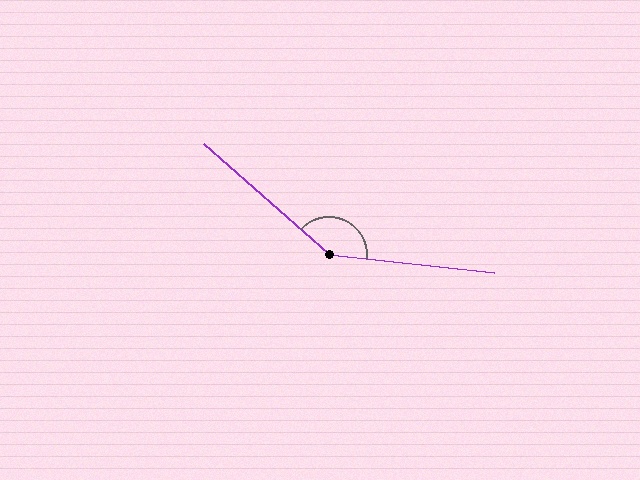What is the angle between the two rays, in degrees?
Approximately 145 degrees.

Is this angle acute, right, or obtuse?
It is obtuse.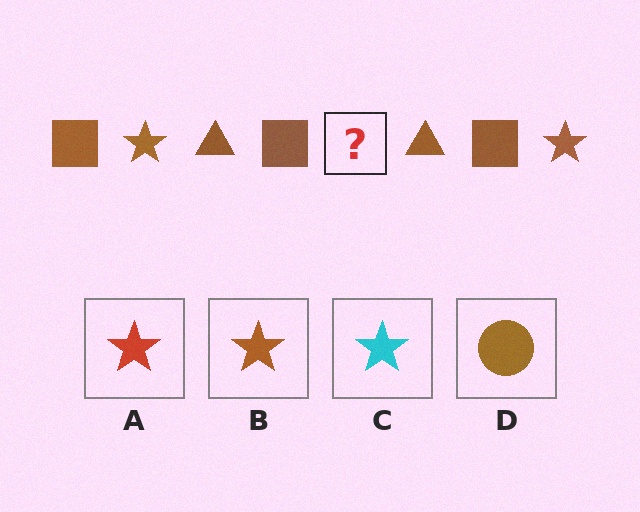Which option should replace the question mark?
Option B.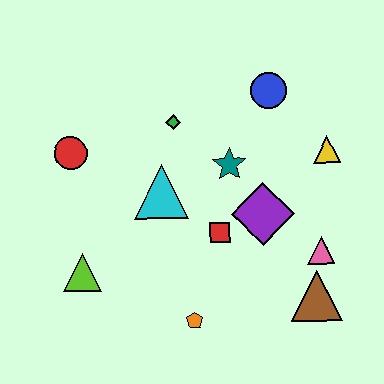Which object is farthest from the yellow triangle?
The lime triangle is farthest from the yellow triangle.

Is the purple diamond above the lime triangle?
Yes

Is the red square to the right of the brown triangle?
No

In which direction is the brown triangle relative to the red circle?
The brown triangle is to the right of the red circle.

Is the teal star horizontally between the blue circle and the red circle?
Yes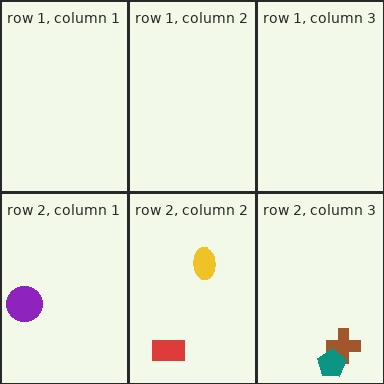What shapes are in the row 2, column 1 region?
The purple circle.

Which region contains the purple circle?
The row 2, column 1 region.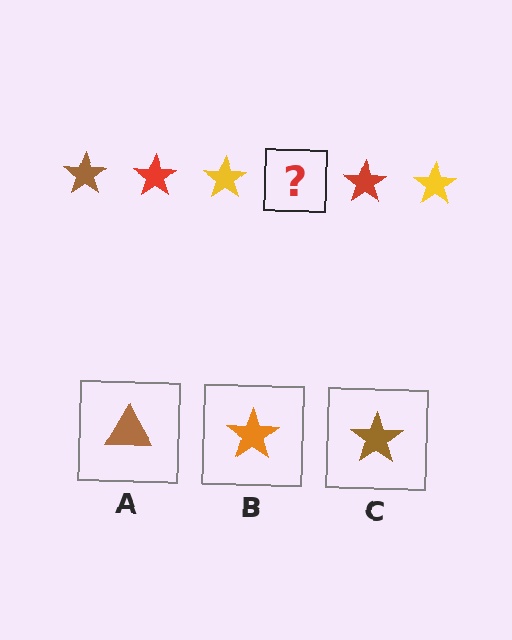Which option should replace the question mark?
Option C.